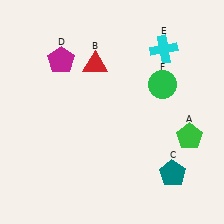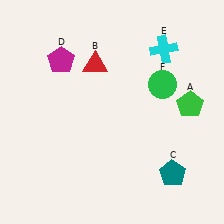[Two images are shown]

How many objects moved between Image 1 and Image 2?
1 object moved between the two images.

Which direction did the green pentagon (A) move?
The green pentagon (A) moved up.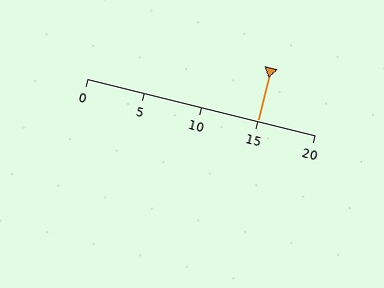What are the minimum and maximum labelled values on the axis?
The axis runs from 0 to 20.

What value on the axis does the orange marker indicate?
The marker indicates approximately 15.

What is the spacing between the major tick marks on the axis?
The major ticks are spaced 5 apart.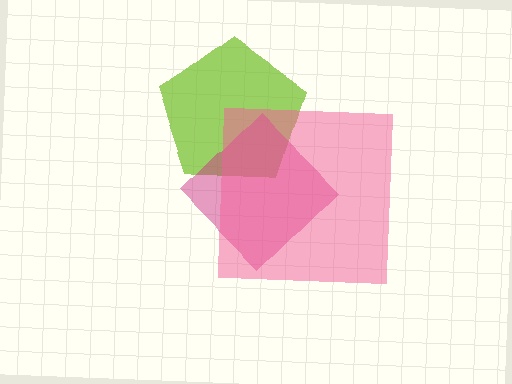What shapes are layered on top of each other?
The layered shapes are: a lime pentagon, a magenta diamond, a pink square.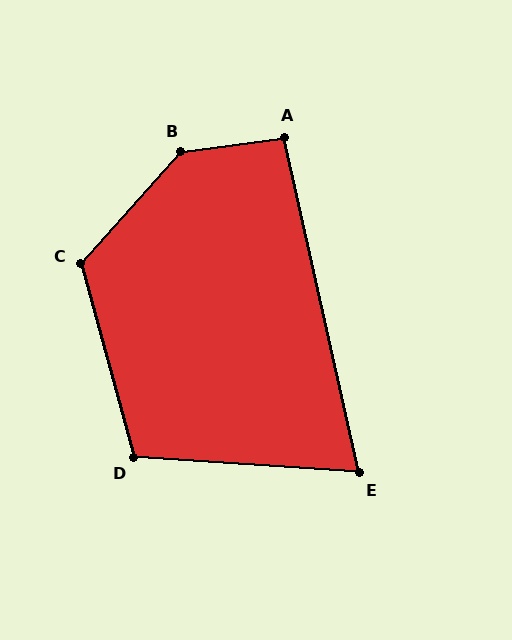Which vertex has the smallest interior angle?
E, at approximately 74 degrees.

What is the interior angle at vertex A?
Approximately 95 degrees (approximately right).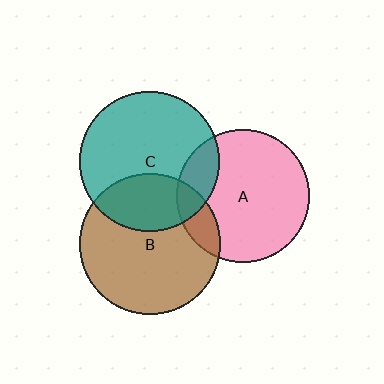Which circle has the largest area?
Circle B (brown).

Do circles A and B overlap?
Yes.